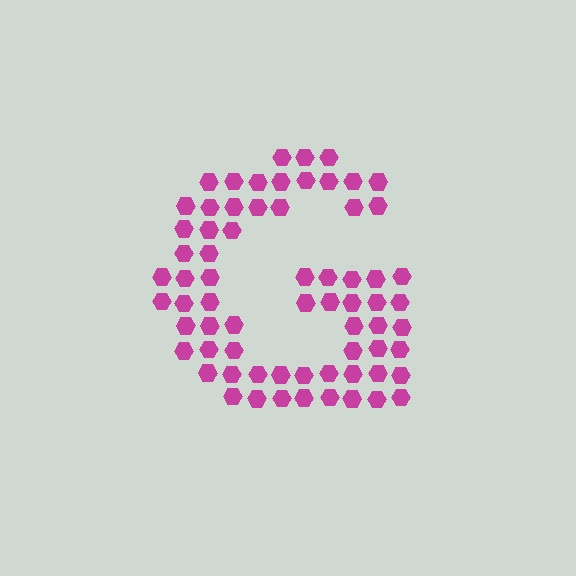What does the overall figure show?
The overall figure shows the letter G.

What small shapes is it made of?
It is made of small hexagons.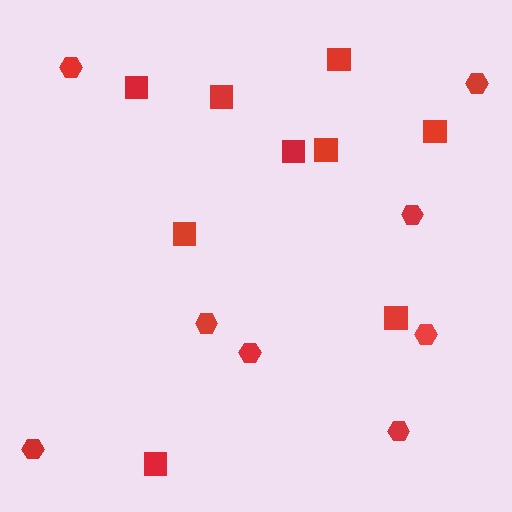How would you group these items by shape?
There are 2 groups: one group of squares (9) and one group of hexagons (8).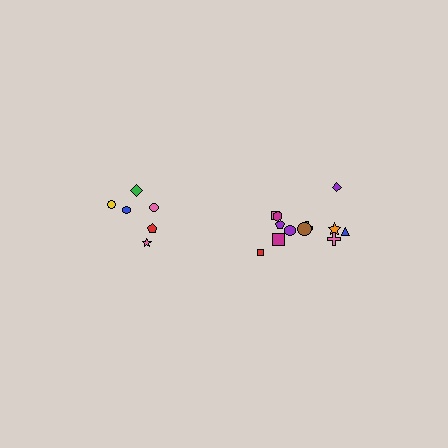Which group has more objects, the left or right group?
The right group.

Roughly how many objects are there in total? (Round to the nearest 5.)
Roughly 20 objects in total.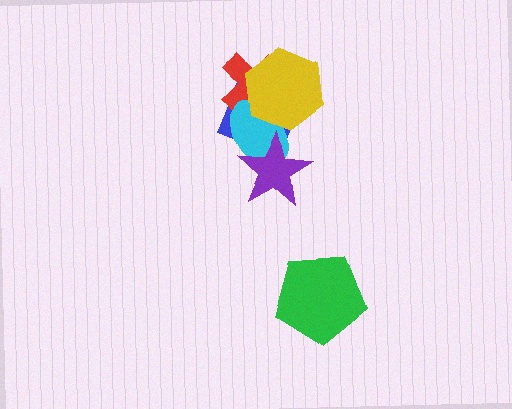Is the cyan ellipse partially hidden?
Yes, it is partially covered by another shape.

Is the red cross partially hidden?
Yes, it is partially covered by another shape.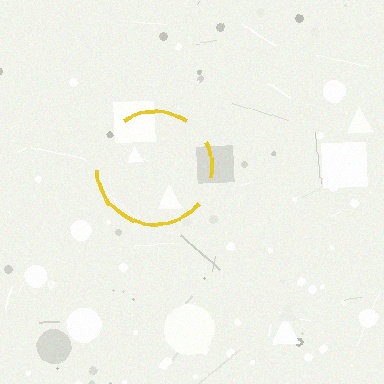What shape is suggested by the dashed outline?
The dashed outline suggests a circle.